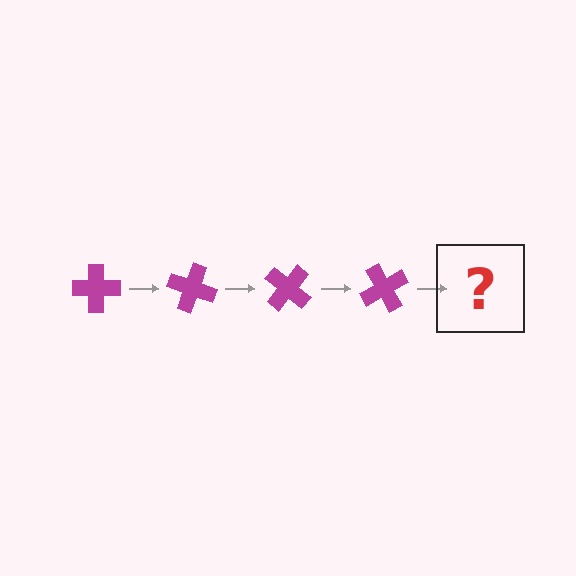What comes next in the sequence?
The next element should be a magenta cross rotated 80 degrees.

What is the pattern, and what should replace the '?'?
The pattern is that the cross rotates 20 degrees each step. The '?' should be a magenta cross rotated 80 degrees.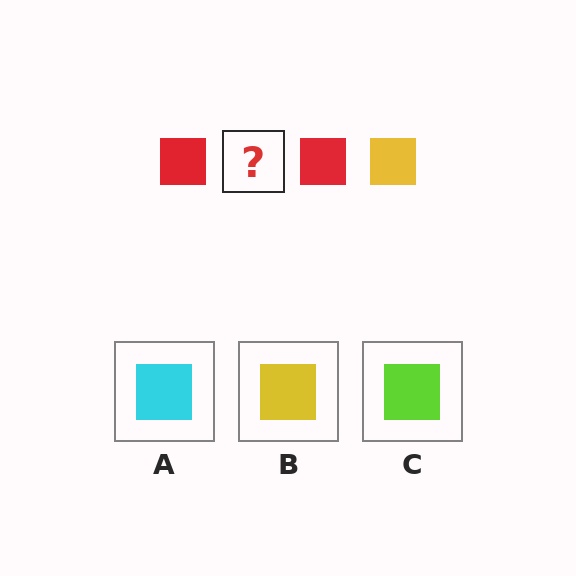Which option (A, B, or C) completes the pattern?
B.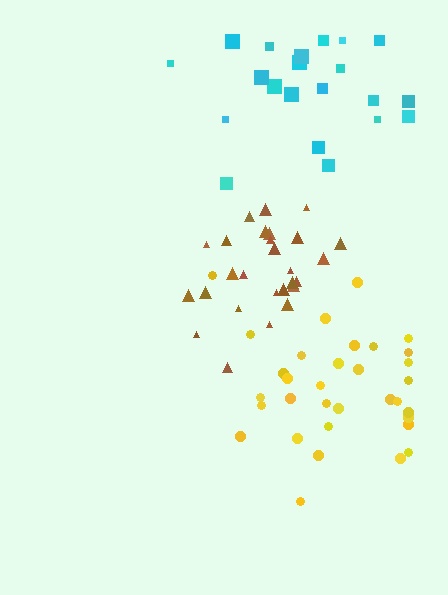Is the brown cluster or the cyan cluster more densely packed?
Brown.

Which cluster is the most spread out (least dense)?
Cyan.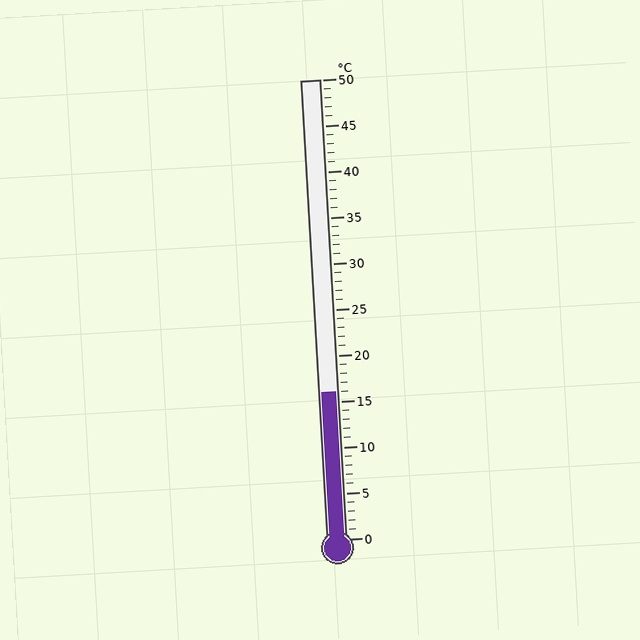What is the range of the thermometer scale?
The thermometer scale ranges from 0°C to 50°C.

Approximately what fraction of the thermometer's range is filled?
The thermometer is filled to approximately 30% of its range.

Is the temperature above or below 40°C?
The temperature is below 40°C.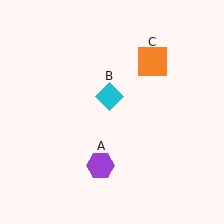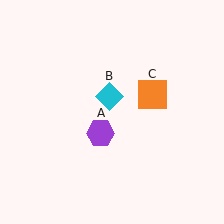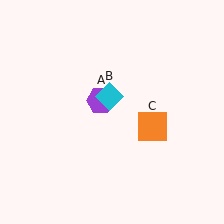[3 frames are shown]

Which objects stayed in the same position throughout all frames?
Cyan diamond (object B) remained stationary.